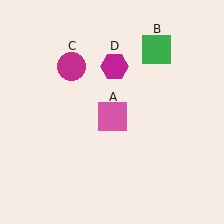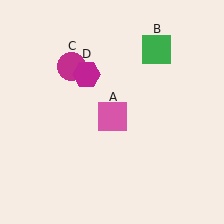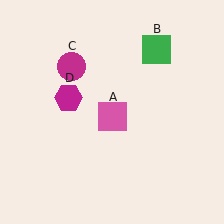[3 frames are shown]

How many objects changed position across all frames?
1 object changed position: magenta hexagon (object D).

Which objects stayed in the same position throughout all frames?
Pink square (object A) and green square (object B) and magenta circle (object C) remained stationary.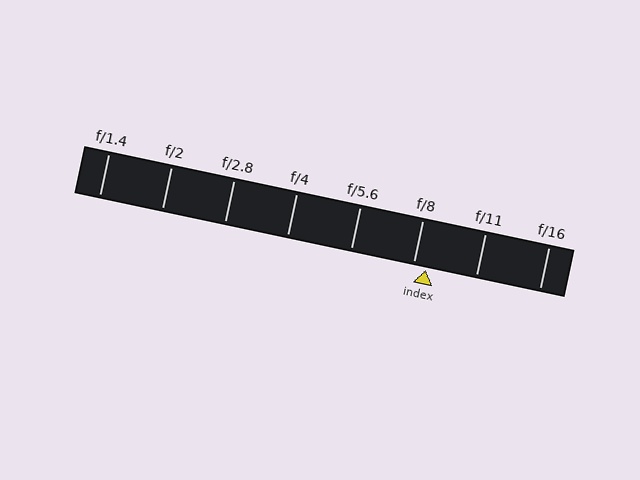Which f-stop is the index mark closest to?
The index mark is closest to f/8.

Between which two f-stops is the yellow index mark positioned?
The index mark is between f/8 and f/11.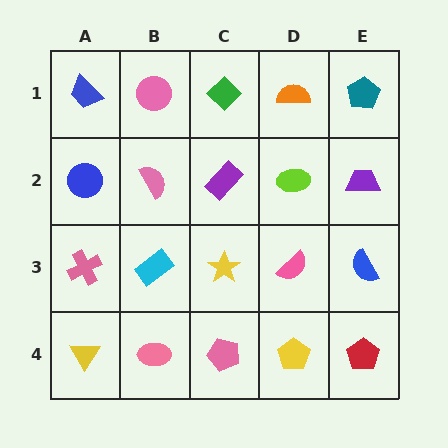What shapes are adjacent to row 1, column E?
A purple trapezoid (row 2, column E), an orange semicircle (row 1, column D).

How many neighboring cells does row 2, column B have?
4.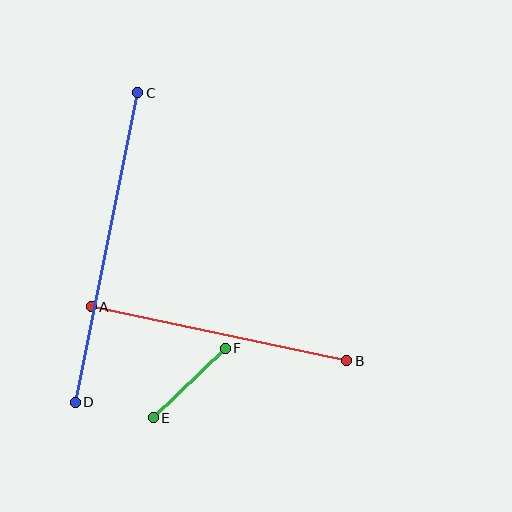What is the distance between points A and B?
The distance is approximately 261 pixels.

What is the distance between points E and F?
The distance is approximately 100 pixels.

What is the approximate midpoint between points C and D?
The midpoint is at approximately (106, 247) pixels.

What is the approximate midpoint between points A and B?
The midpoint is at approximately (219, 334) pixels.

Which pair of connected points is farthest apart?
Points C and D are farthest apart.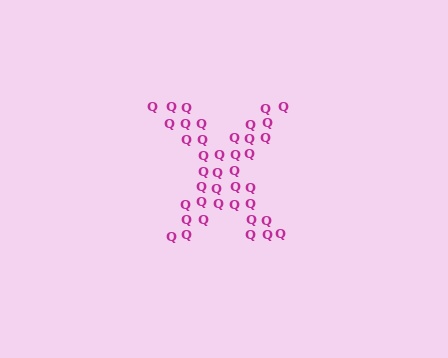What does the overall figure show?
The overall figure shows the letter X.